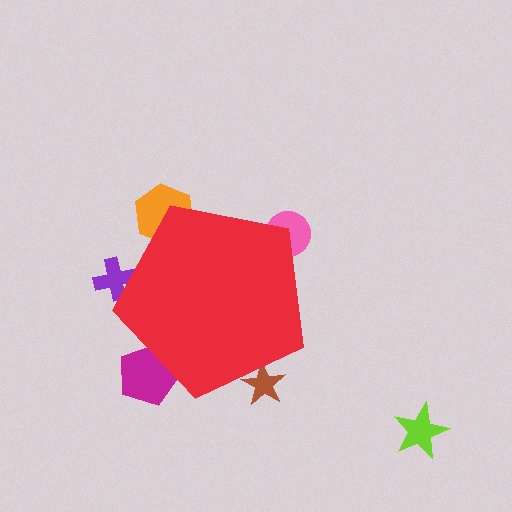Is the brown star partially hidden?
Yes, the brown star is partially hidden behind the red pentagon.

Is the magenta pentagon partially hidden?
Yes, the magenta pentagon is partially hidden behind the red pentagon.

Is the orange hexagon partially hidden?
Yes, the orange hexagon is partially hidden behind the red pentagon.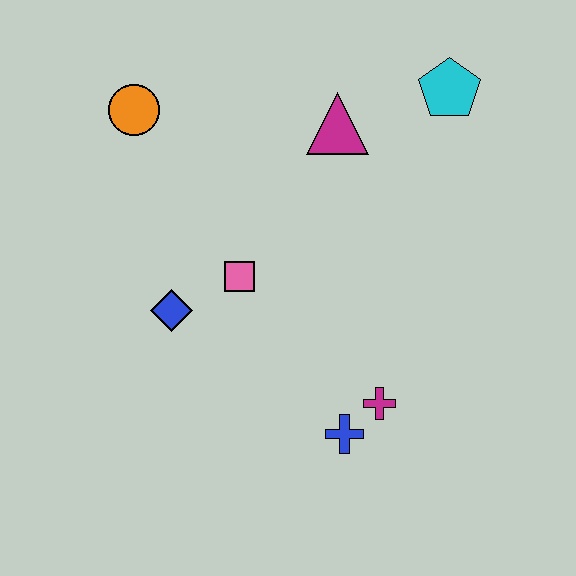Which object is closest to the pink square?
The blue diamond is closest to the pink square.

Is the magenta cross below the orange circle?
Yes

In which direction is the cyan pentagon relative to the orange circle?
The cyan pentagon is to the right of the orange circle.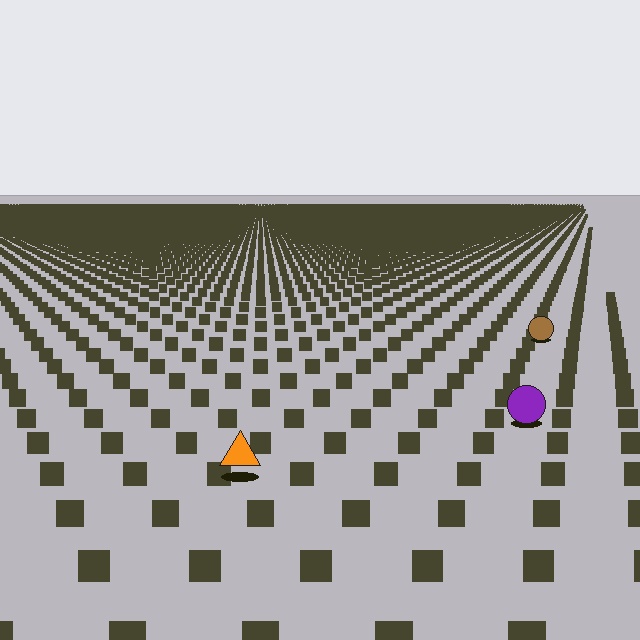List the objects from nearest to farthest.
From nearest to farthest: the orange triangle, the purple circle, the brown circle.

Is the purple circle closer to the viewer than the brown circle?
Yes. The purple circle is closer — you can tell from the texture gradient: the ground texture is coarser near it.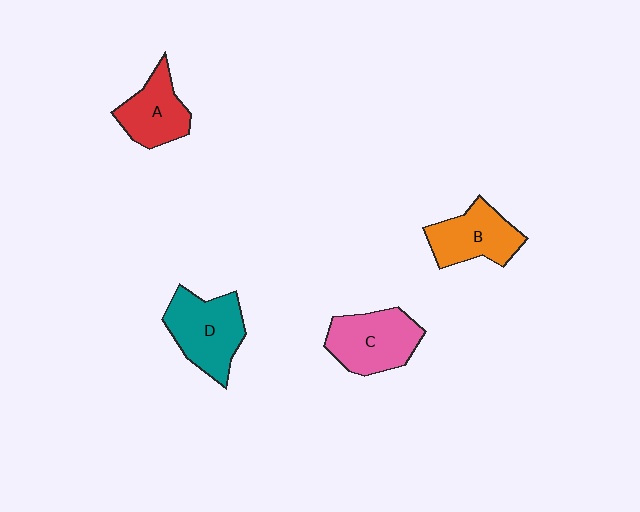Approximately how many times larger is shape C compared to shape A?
Approximately 1.2 times.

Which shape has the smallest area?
Shape A (red).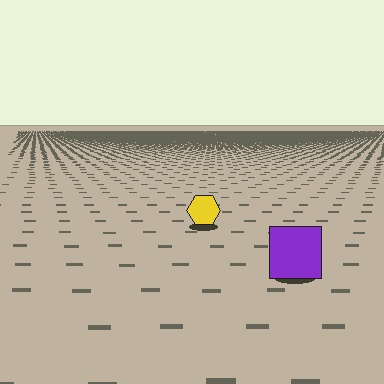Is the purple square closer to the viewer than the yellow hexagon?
Yes. The purple square is closer — you can tell from the texture gradient: the ground texture is coarser near it.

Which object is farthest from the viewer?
The yellow hexagon is farthest from the viewer. It appears smaller and the ground texture around it is denser.